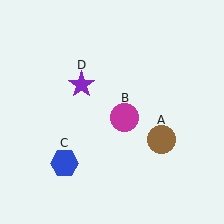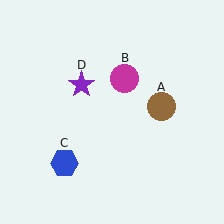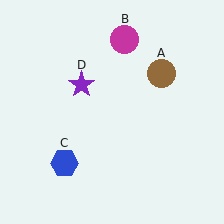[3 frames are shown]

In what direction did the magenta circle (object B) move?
The magenta circle (object B) moved up.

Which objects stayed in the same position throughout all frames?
Blue hexagon (object C) and purple star (object D) remained stationary.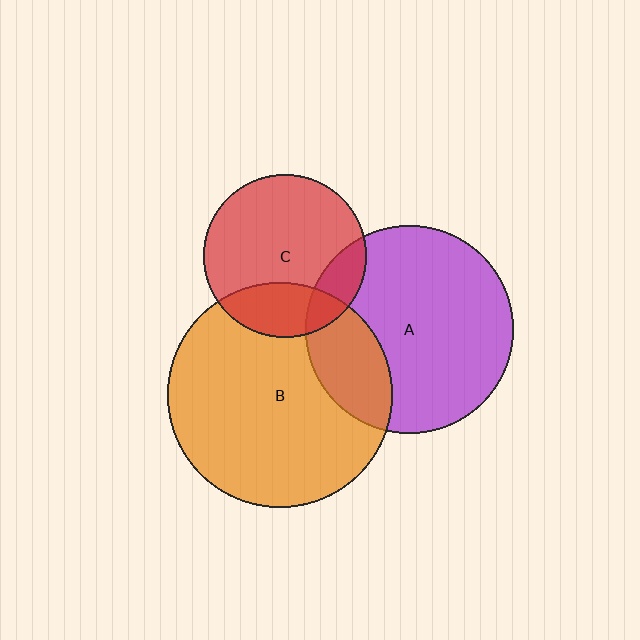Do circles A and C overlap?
Yes.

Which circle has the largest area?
Circle B (orange).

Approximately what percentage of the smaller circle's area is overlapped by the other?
Approximately 15%.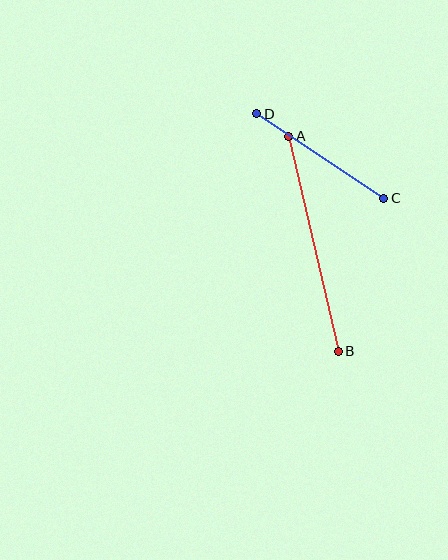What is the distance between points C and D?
The distance is approximately 153 pixels.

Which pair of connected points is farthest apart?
Points A and B are farthest apart.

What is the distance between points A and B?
The distance is approximately 221 pixels.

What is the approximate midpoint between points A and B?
The midpoint is at approximately (314, 244) pixels.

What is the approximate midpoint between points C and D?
The midpoint is at approximately (320, 156) pixels.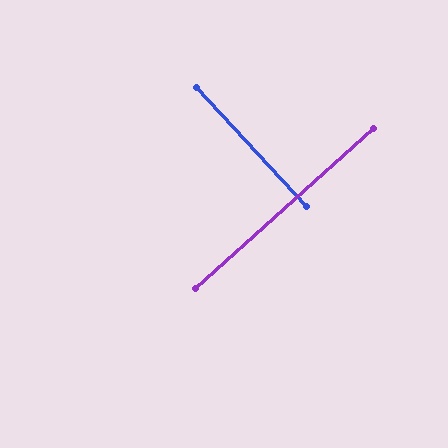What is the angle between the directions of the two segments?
Approximately 89 degrees.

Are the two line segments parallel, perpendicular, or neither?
Perpendicular — they meet at approximately 89°.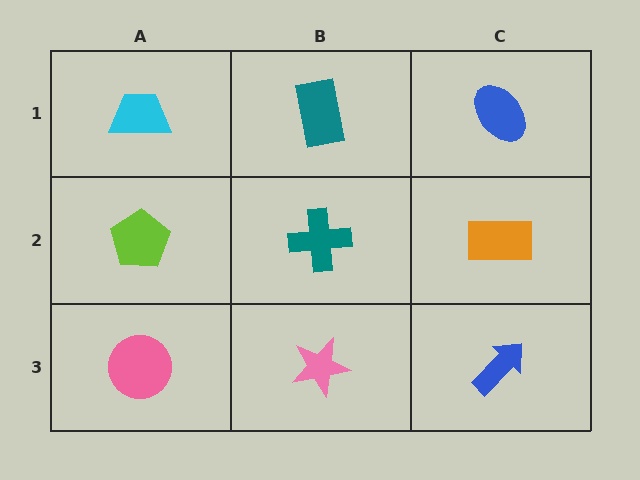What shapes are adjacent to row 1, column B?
A teal cross (row 2, column B), a cyan trapezoid (row 1, column A), a blue ellipse (row 1, column C).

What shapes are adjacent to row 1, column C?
An orange rectangle (row 2, column C), a teal rectangle (row 1, column B).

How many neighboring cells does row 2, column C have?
3.